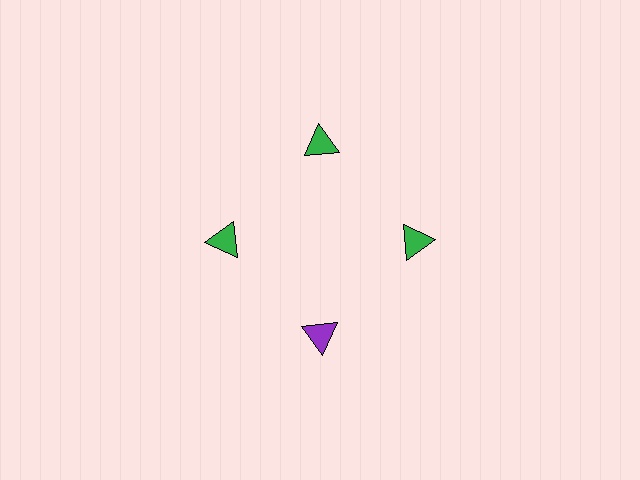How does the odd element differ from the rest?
It has a different color: purple instead of green.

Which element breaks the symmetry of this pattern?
The purple triangle at roughly the 6 o'clock position breaks the symmetry. All other shapes are green triangles.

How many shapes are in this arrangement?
There are 4 shapes arranged in a ring pattern.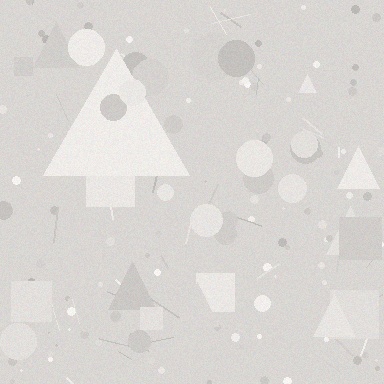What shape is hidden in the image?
A triangle is hidden in the image.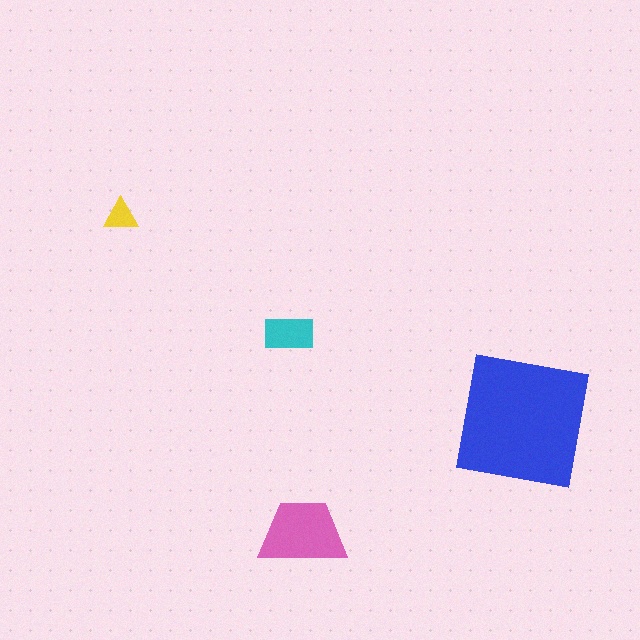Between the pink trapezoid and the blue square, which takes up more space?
The blue square.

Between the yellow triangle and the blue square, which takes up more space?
The blue square.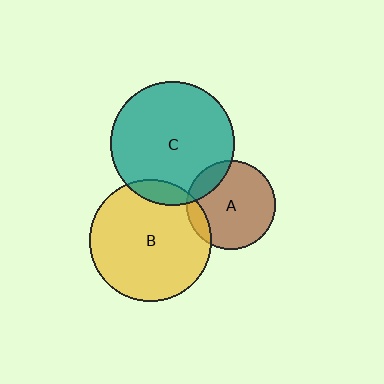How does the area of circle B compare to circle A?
Approximately 1.9 times.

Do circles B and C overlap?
Yes.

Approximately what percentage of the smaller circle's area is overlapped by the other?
Approximately 10%.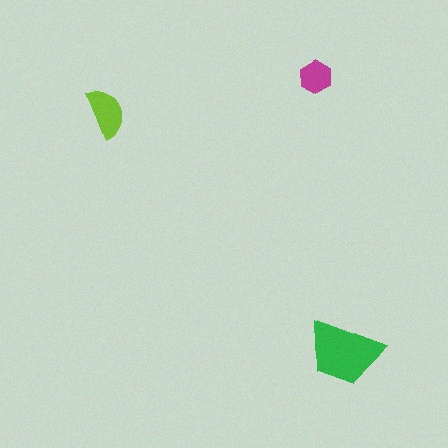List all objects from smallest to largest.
The magenta hexagon, the lime semicircle, the green trapezoid.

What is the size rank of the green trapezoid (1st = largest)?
1st.